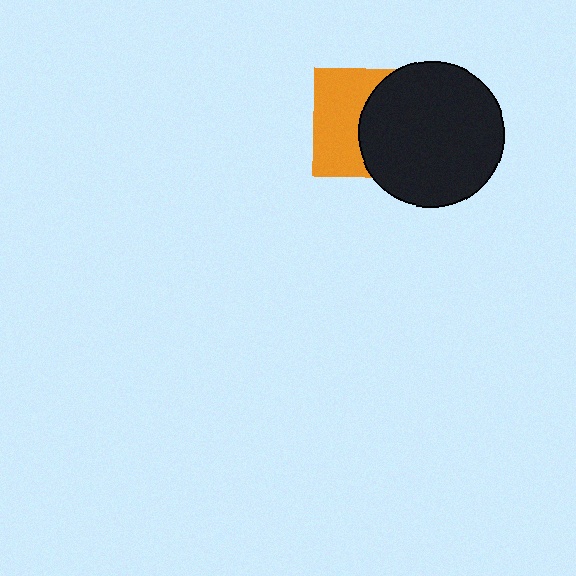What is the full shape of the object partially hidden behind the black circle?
The partially hidden object is an orange square.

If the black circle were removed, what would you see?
You would see the complete orange square.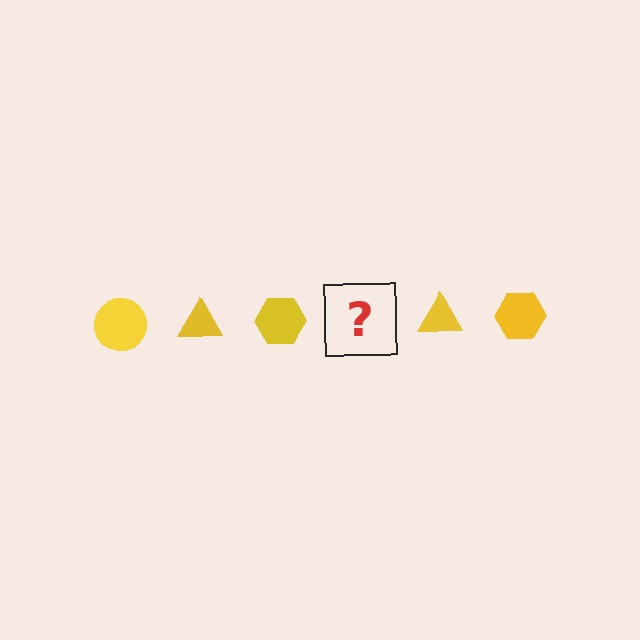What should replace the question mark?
The question mark should be replaced with a yellow circle.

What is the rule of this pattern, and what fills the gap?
The rule is that the pattern cycles through circle, triangle, hexagon shapes in yellow. The gap should be filled with a yellow circle.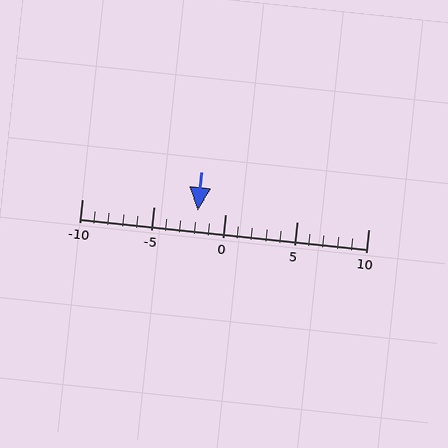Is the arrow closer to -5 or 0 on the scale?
The arrow is closer to 0.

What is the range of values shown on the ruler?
The ruler shows values from -10 to 10.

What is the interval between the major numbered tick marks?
The major tick marks are spaced 5 units apart.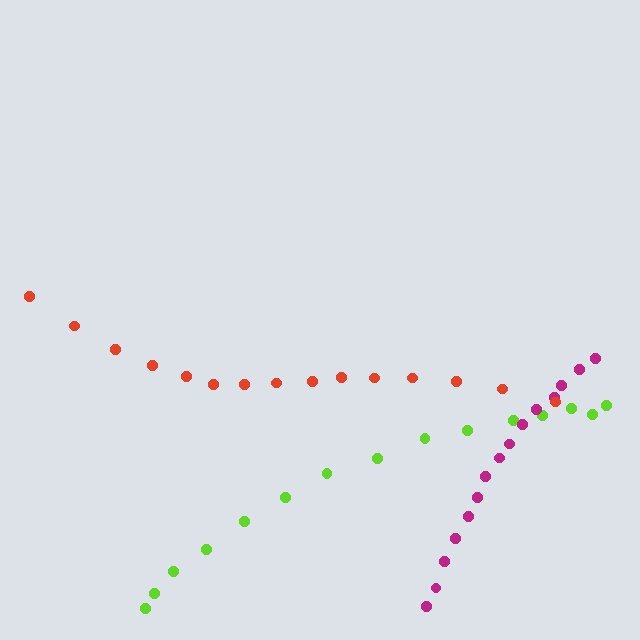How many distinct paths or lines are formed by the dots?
There are 3 distinct paths.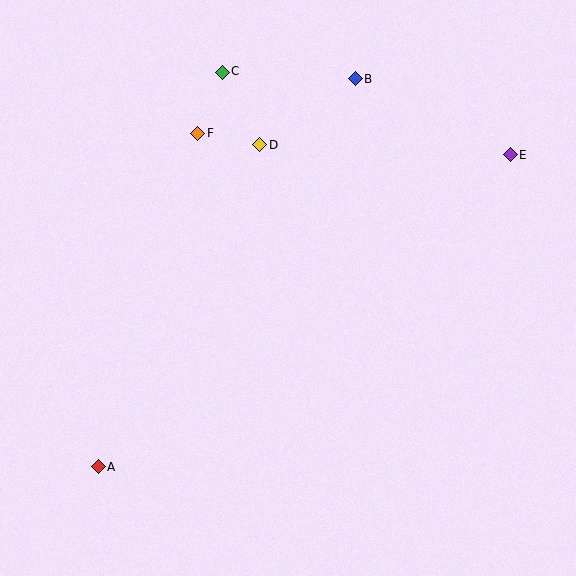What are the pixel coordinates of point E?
Point E is at (510, 155).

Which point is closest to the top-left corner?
Point C is closest to the top-left corner.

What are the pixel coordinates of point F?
Point F is at (197, 133).